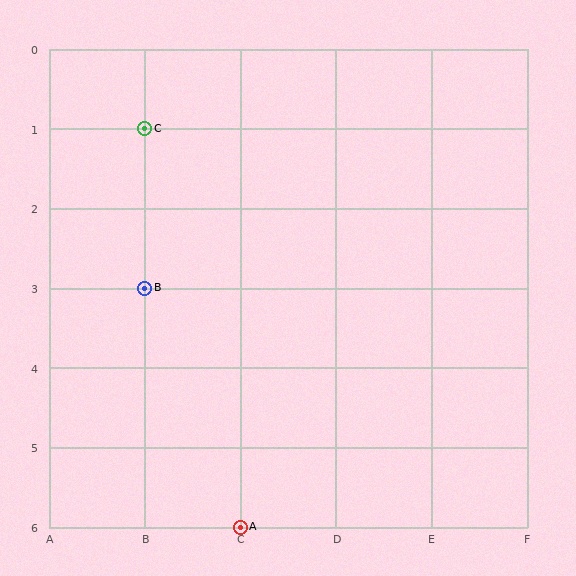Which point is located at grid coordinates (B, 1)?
Point C is at (B, 1).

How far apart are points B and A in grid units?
Points B and A are 1 column and 3 rows apart (about 3.2 grid units diagonally).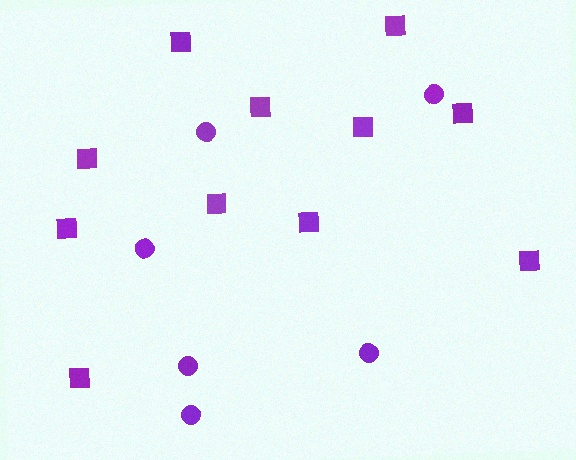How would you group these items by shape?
There are 2 groups: one group of squares (11) and one group of circles (6).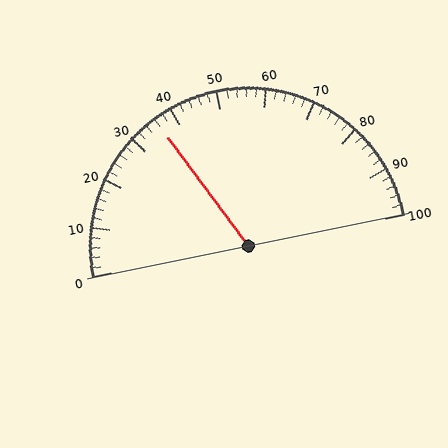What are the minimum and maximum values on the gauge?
The gauge ranges from 0 to 100.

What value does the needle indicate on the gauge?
The needle indicates approximately 36.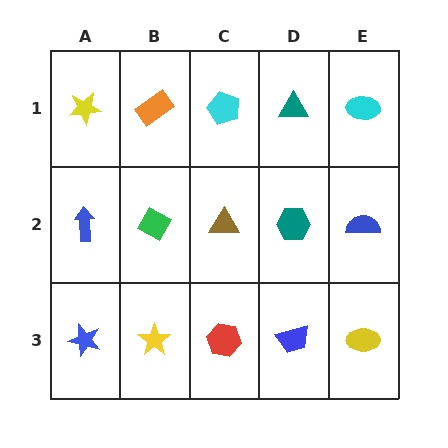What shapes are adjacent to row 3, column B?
A green diamond (row 2, column B), a blue star (row 3, column A), a red hexagon (row 3, column C).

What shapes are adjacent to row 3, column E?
A blue semicircle (row 2, column E), a blue trapezoid (row 3, column D).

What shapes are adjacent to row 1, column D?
A teal hexagon (row 2, column D), a cyan pentagon (row 1, column C), a cyan ellipse (row 1, column E).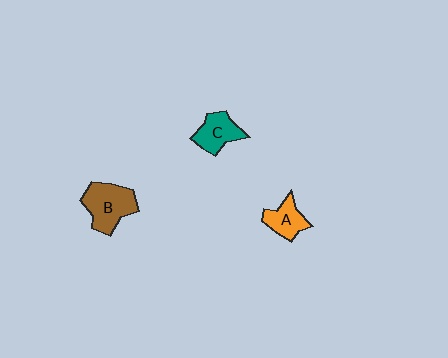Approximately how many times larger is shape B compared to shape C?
Approximately 1.5 times.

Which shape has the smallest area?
Shape A (orange).